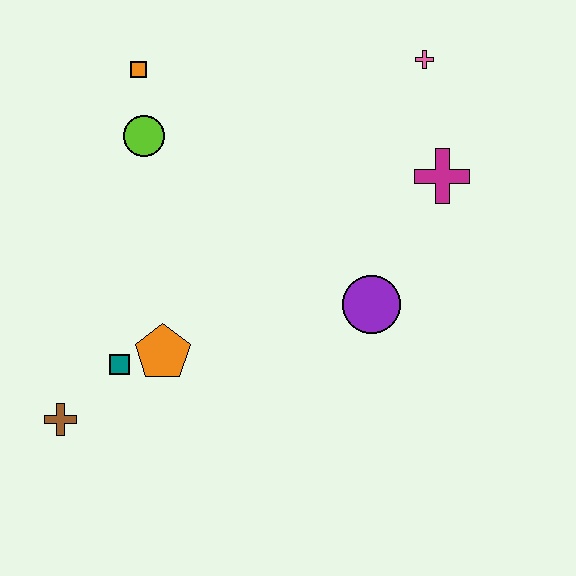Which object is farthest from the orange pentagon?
The pink cross is farthest from the orange pentagon.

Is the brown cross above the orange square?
No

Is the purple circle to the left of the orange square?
No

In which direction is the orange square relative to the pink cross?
The orange square is to the left of the pink cross.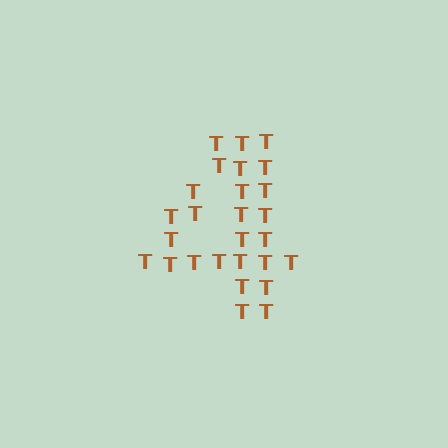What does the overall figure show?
The overall figure shows the digit 4.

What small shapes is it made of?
It is made of small letter T's.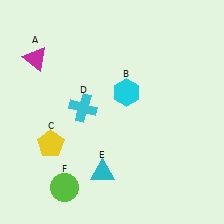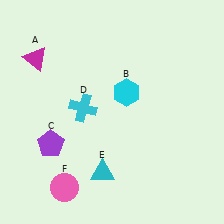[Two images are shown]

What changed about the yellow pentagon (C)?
In Image 1, C is yellow. In Image 2, it changed to purple.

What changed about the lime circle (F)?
In Image 1, F is lime. In Image 2, it changed to pink.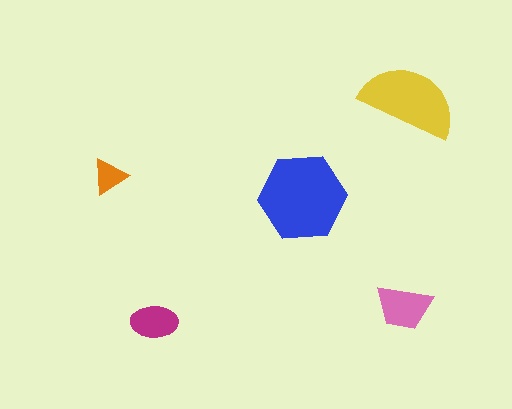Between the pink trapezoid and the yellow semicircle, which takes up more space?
The yellow semicircle.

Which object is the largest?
The blue hexagon.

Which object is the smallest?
The orange triangle.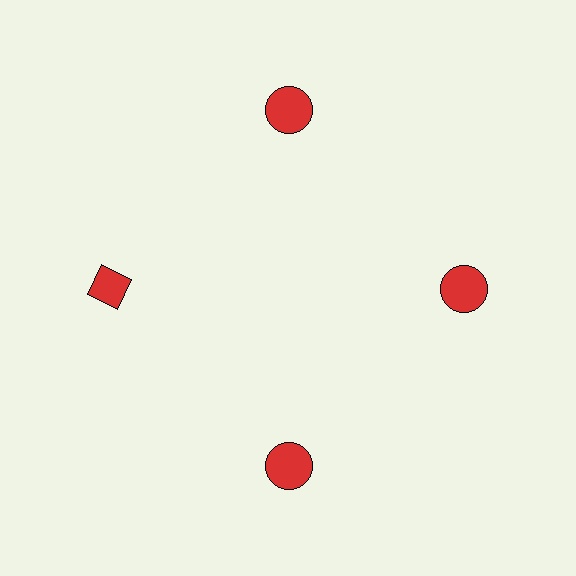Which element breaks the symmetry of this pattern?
The red diamond at roughly the 9 o'clock position breaks the symmetry. All other shapes are red circles.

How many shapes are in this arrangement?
There are 4 shapes arranged in a ring pattern.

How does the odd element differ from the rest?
It has a different shape: diamond instead of circle.